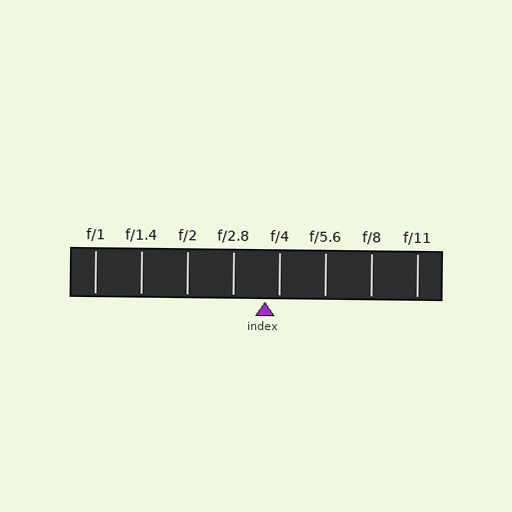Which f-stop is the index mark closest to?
The index mark is closest to f/4.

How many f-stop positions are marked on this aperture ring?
There are 8 f-stop positions marked.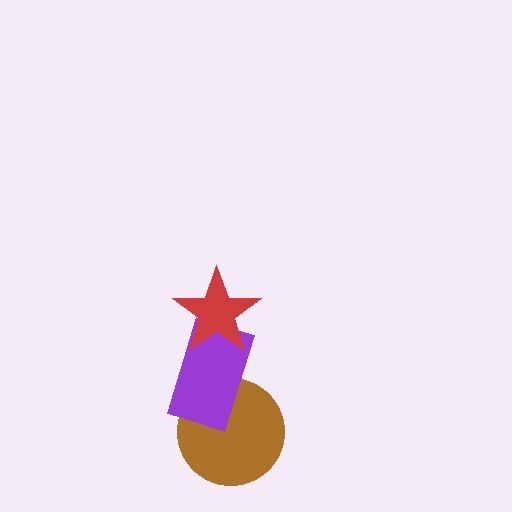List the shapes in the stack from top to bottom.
From top to bottom: the red star, the purple rectangle, the brown circle.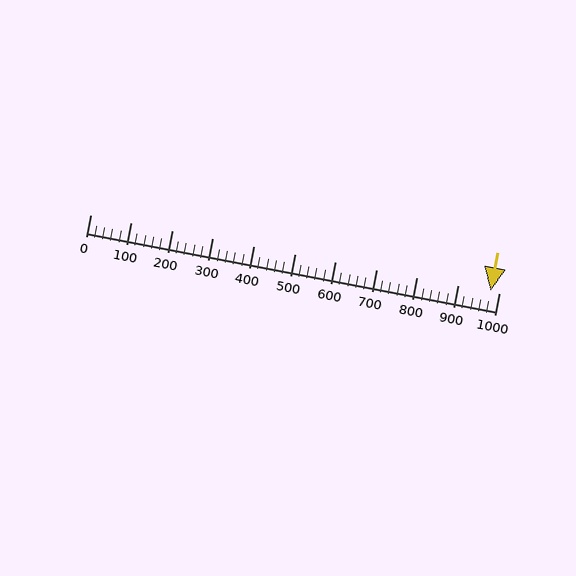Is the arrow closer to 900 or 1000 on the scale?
The arrow is closer to 1000.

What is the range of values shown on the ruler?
The ruler shows values from 0 to 1000.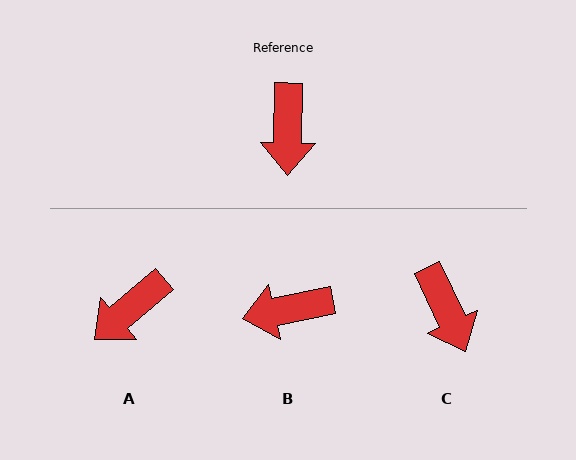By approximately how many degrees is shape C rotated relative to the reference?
Approximately 26 degrees counter-clockwise.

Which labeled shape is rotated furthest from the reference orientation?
B, about 77 degrees away.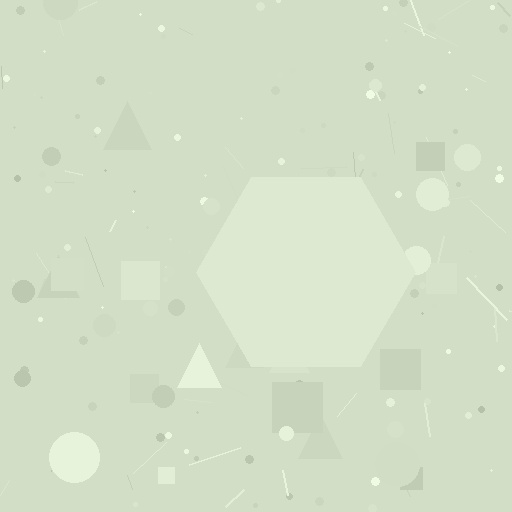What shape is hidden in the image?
A hexagon is hidden in the image.